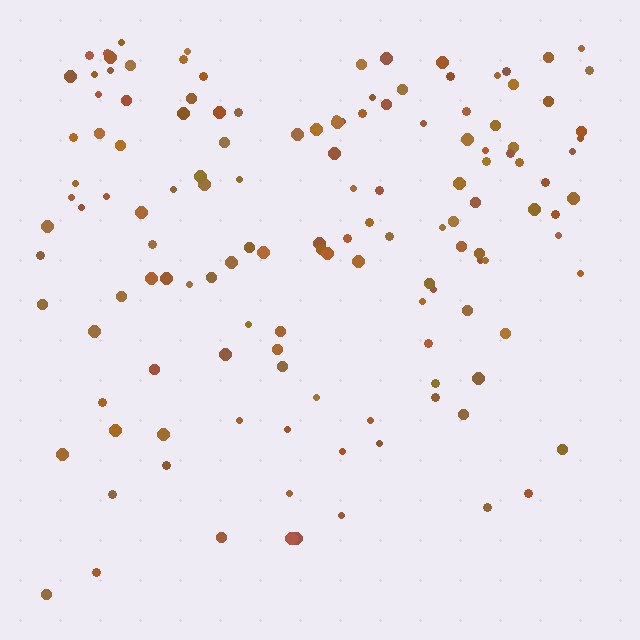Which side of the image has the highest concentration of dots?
The top.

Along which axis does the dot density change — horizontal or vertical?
Vertical.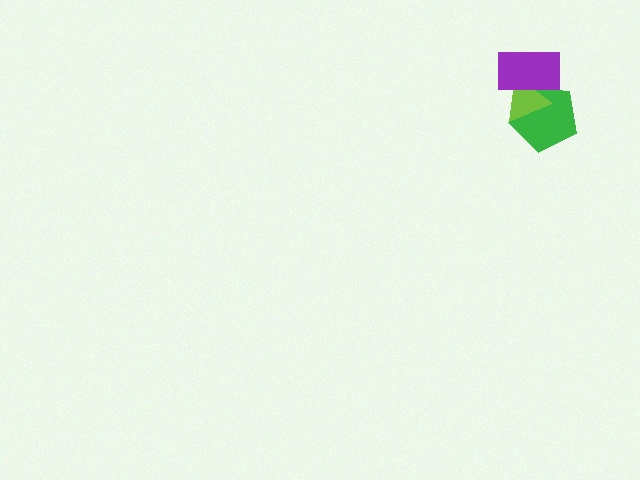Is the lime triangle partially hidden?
Yes, it is partially covered by another shape.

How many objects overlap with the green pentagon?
2 objects overlap with the green pentagon.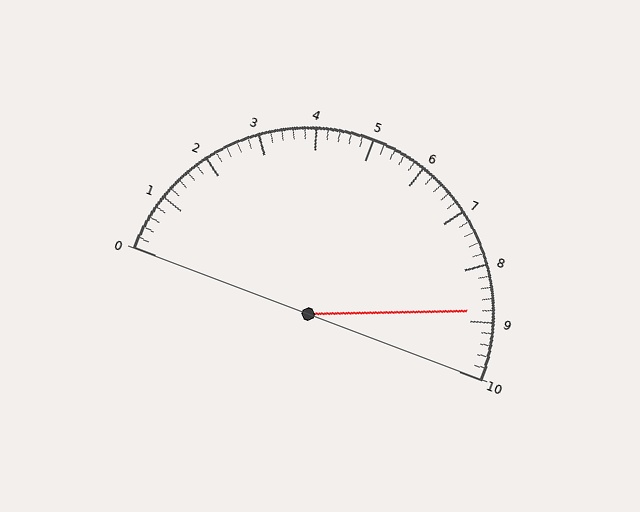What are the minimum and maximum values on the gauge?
The gauge ranges from 0 to 10.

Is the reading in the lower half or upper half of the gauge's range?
The reading is in the upper half of the range (0 to 10).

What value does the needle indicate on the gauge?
The needle indicates approximately 8.8.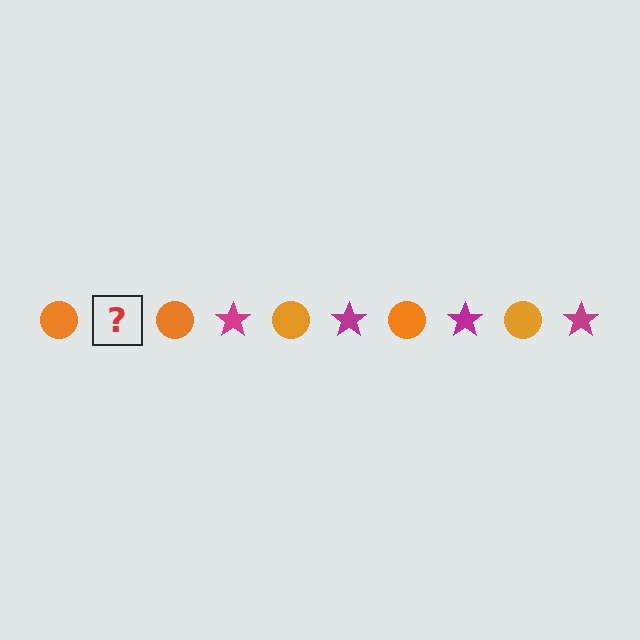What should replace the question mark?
The question mark should be replaced with a magenta star.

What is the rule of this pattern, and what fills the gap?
The rule is that the pattern alternates between orange circle and magenta star. The gap should be filled with a magenta star.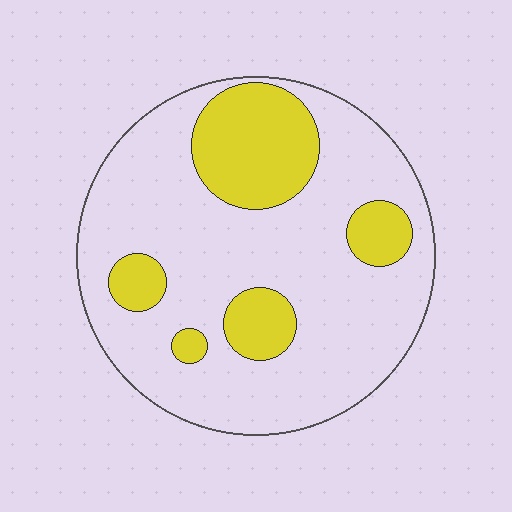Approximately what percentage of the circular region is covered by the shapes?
Approximately 25%.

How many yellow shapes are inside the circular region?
5.